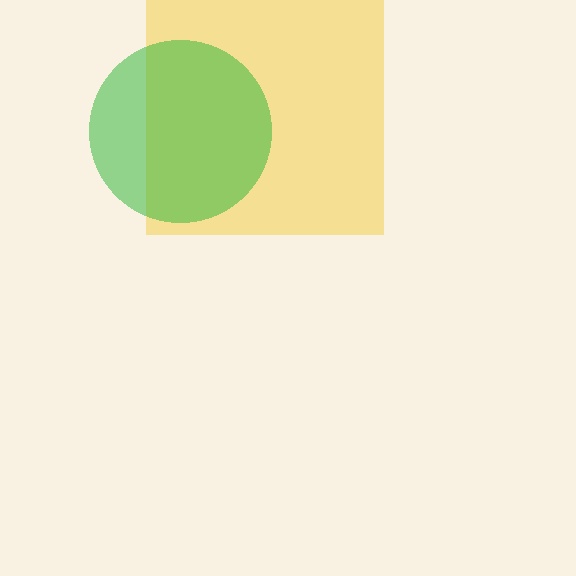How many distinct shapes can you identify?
There are 2 distinct shapes: a yellow square, a green circle.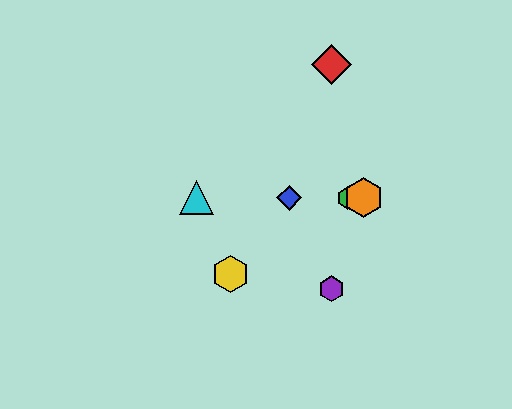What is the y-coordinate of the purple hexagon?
The purple hexagon is at y≈289.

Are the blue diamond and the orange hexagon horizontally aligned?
Yes, both are at y≈198.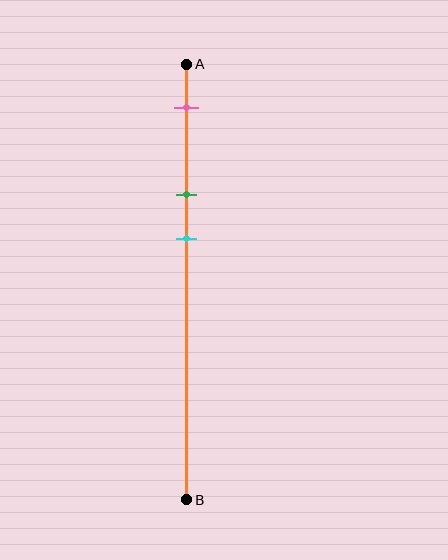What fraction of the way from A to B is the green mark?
The green mark is approximately 30% (0.3) of the way from A to B.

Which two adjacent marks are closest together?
The green and cyan marks are the closest adjacent pair.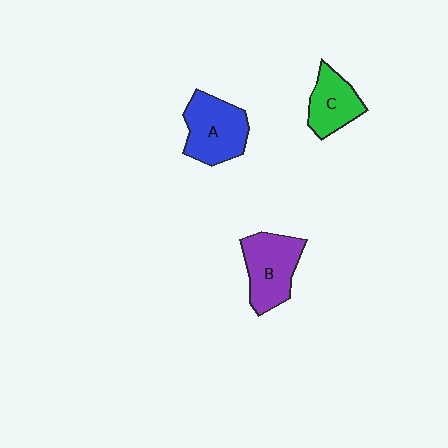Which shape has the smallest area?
Shape C (green).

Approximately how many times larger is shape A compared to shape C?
Approximately 1.4 times.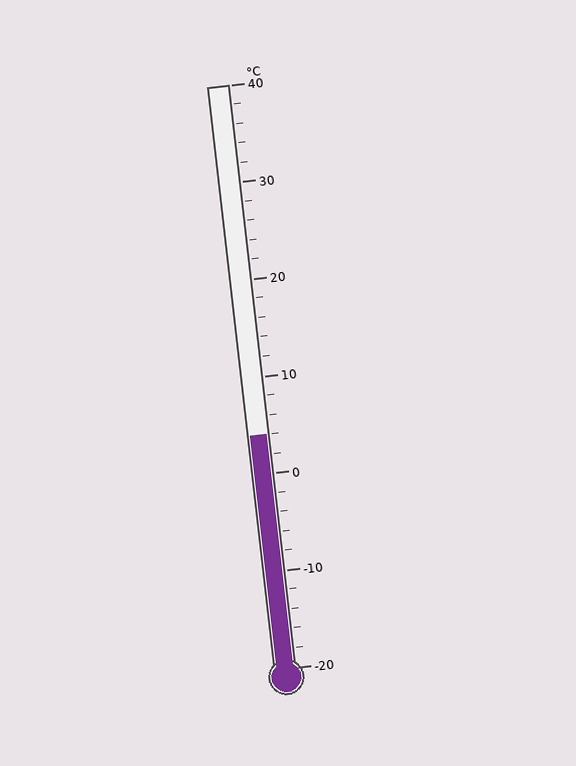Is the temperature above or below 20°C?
The temperature is below 20°C.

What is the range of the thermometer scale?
The thermometer scale ranges from -20°C to 40°C.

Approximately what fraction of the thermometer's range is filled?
The thermometer is filled to approximately 40% of its range.